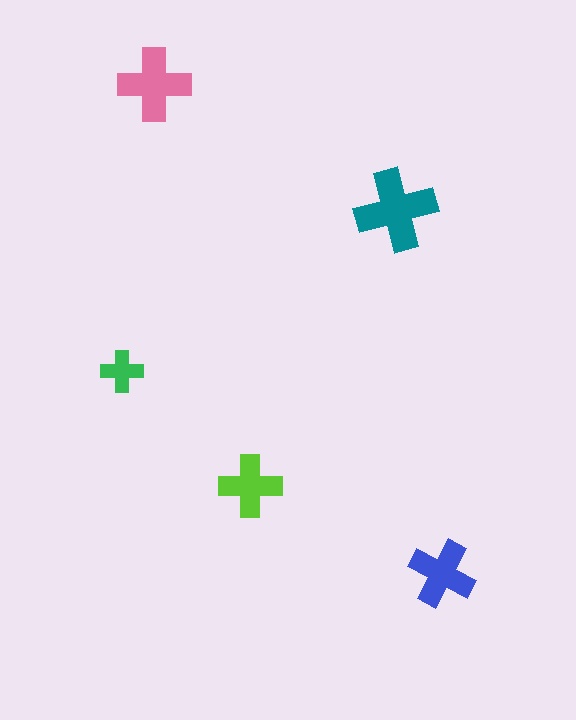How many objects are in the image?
There are 5 objects in the image.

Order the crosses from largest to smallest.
the teal one, the pink one, the blue one, the lime one, the green one.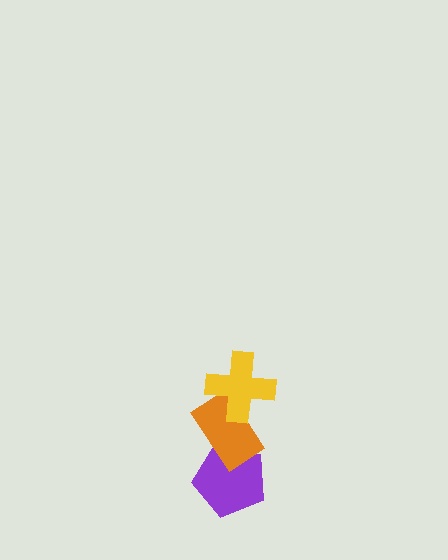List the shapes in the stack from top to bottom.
From top to bottom: the yellow cross, the orange rectangle, the purple pentagon.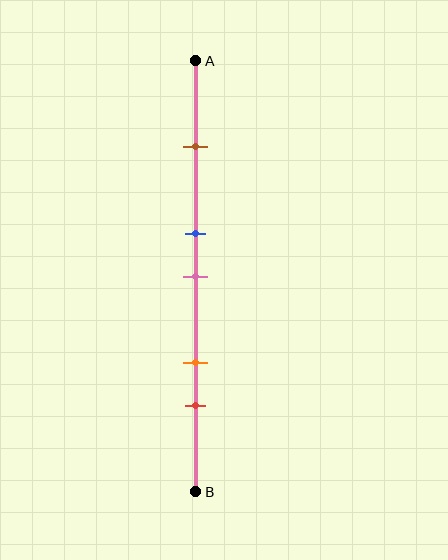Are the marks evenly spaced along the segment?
No, the marks are not evenly spaced.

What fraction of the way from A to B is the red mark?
The red mark is approximately 80% (0.8) of the way from A to B.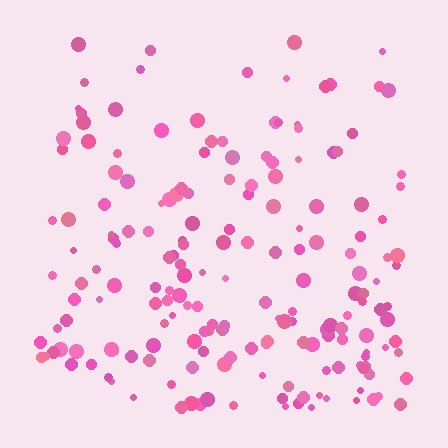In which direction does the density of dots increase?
From top to bottom, with the bottom side densest.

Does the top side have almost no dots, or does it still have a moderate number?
Still a moderate number, just noticeably fewer than the bottom.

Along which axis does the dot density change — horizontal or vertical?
Vertical.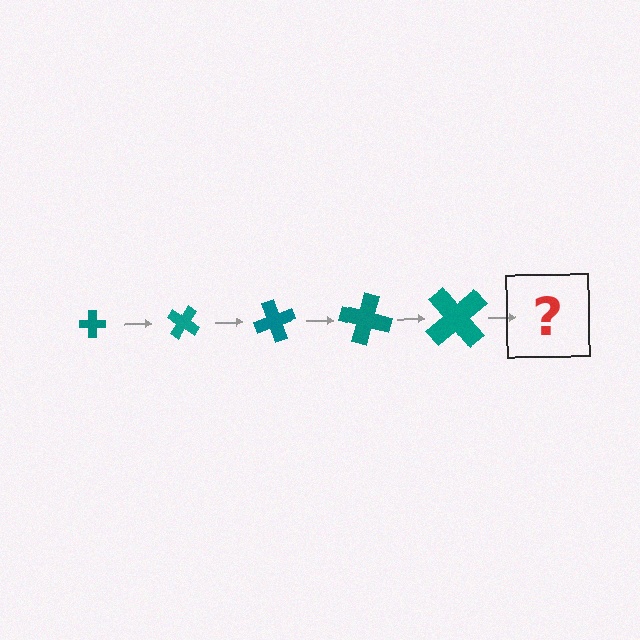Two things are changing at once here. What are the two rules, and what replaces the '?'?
The two rules are that the cross grows larger each step and it rotates 35 degrees each step. The '?' should be a cross, larger than the previous one and rotated 175 degrees from the start.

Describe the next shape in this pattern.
It should be a cross, larger than the previous one and rotated 175 degrees from the start.